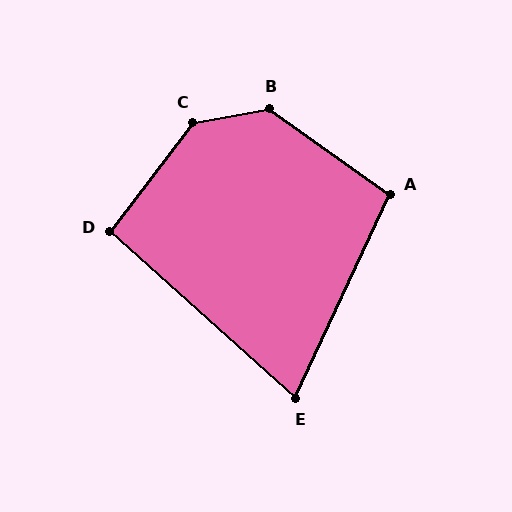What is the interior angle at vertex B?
Approximately 135 degrees (obtuse).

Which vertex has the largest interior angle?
C, at approximately 137 degrees.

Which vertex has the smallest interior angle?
E, at approximately 73 degrees.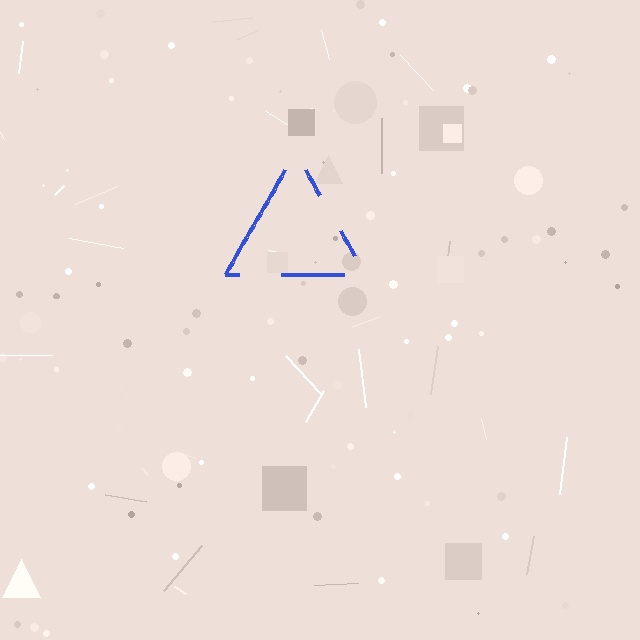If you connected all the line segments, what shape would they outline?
They would outline a triangle.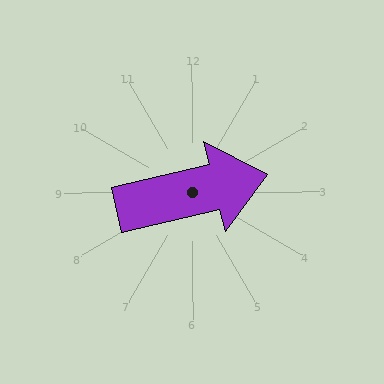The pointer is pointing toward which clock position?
Roughly 3 o'clock.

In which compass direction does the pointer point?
East.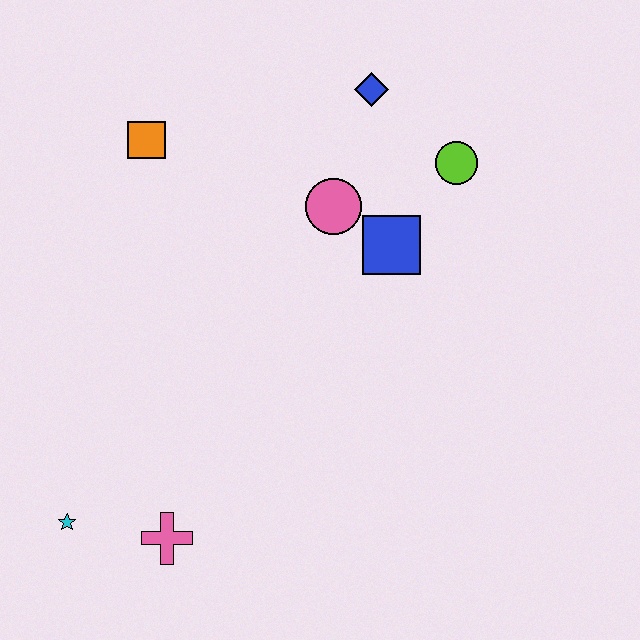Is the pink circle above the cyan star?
Yes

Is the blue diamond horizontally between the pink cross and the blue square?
Yes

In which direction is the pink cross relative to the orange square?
The pink cross is below the orange square.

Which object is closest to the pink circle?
The blue square is closest to the pink circle.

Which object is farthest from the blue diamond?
The cyan star is farthest from the blue diamond.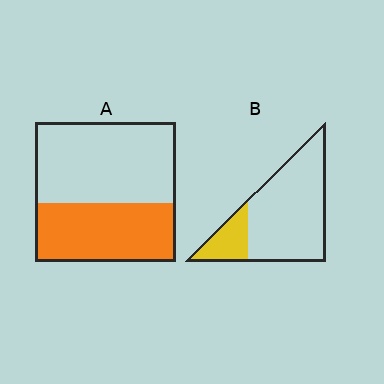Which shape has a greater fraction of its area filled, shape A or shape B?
Shape A.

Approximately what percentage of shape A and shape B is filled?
A is approximately 40% and B is approximately 20%.